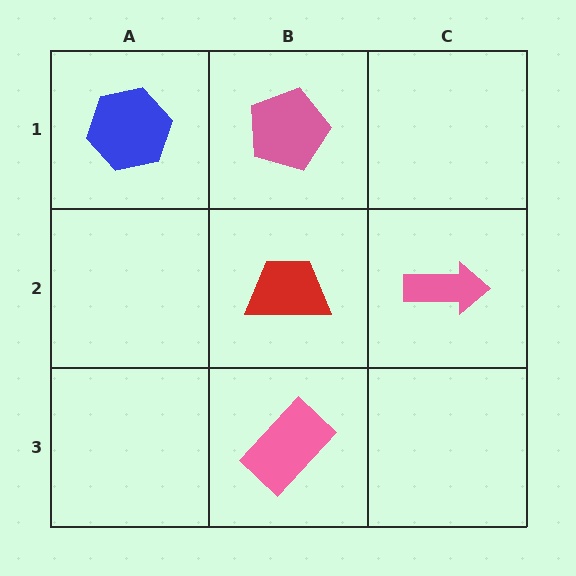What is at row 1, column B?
A pink pentagon.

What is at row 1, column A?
A blue hexagon.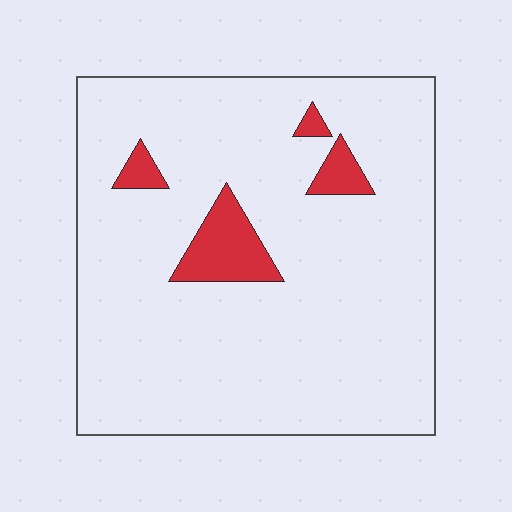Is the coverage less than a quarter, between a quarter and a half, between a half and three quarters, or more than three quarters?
Less than a quarter.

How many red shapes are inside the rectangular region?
4.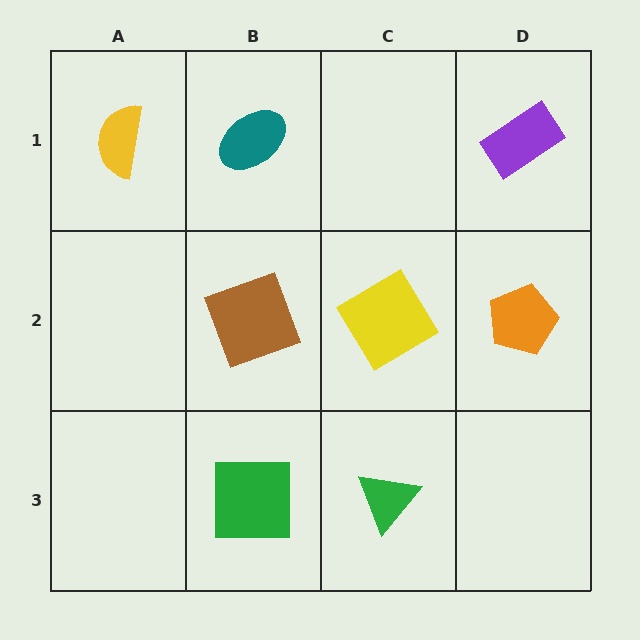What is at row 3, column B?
A green square.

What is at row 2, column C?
A yellow diamond.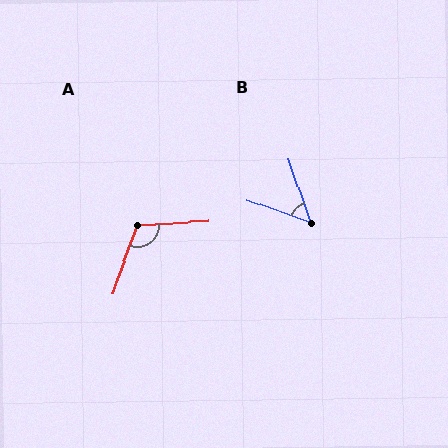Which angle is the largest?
A, at approximately 114 degrees.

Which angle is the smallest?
B, at approximately 52 degrees.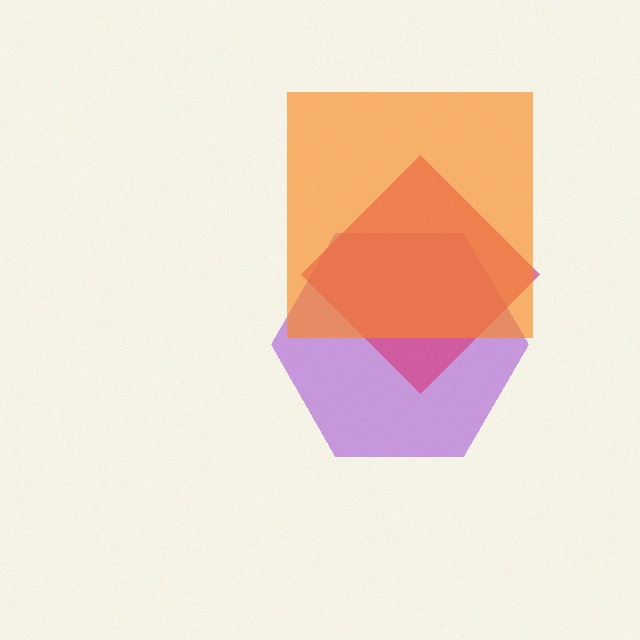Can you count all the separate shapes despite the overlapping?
Yes, there are 3 separate shapes.